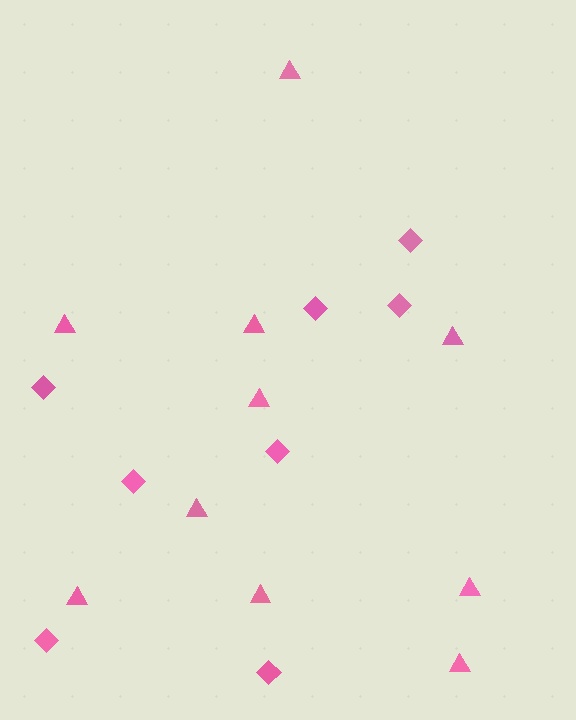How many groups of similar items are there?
There are 2 groups: one group of triangles (10) and one group of diamonds (8).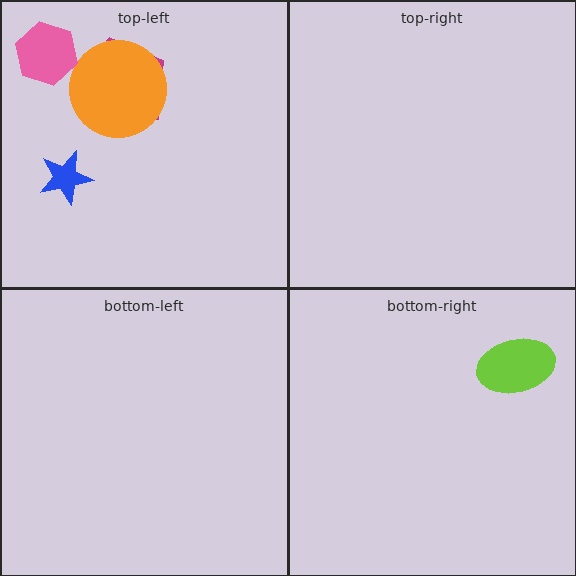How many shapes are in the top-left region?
4.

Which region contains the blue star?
The top-left region.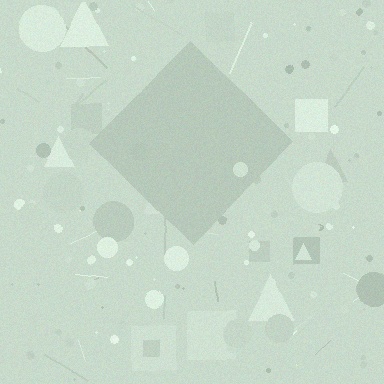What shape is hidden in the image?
A diamond is hidden in the image.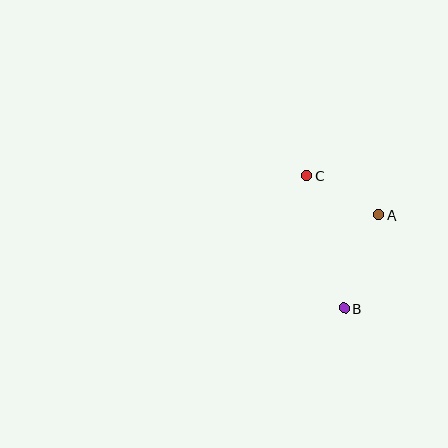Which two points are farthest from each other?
Points B and C are farthest from each other.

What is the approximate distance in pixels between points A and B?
The distance between A and B is approximately 99 pixels.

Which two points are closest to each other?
Points A and C are closest to each other.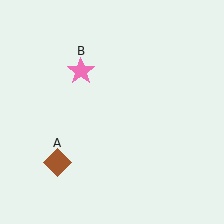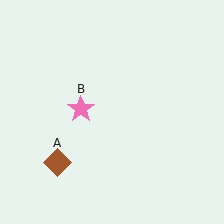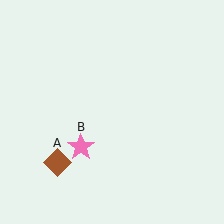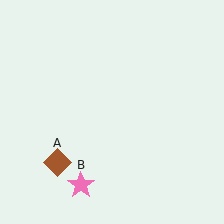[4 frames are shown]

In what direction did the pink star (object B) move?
The pink star (object B) moved down.